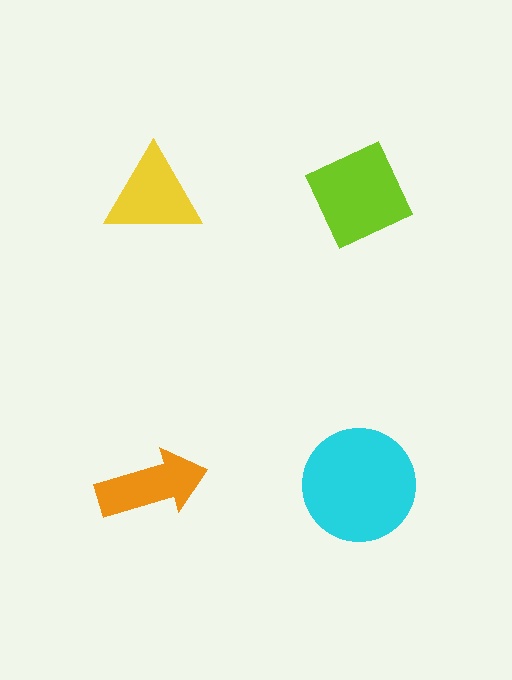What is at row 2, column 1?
An orange arrow.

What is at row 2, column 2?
A cyan circle.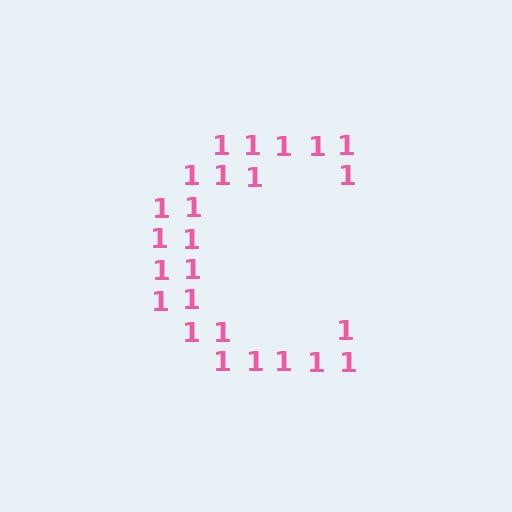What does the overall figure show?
The overall figure shows the letter C.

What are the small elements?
The small elements are digit 1's.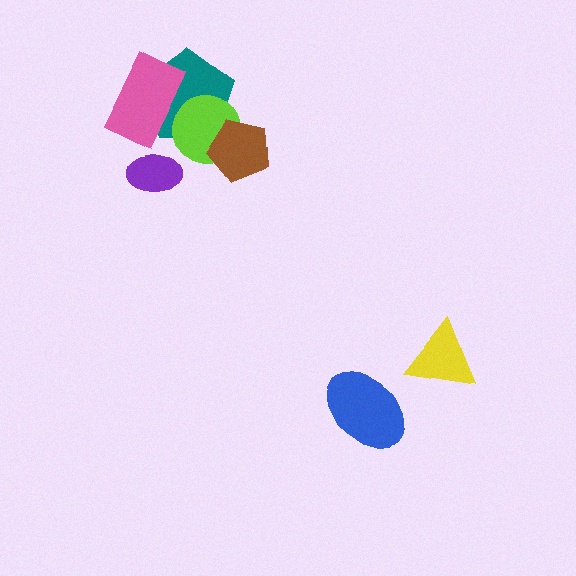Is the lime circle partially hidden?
Yes, it is partially covered by another shape.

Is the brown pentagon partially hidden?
No, no other shape covers it.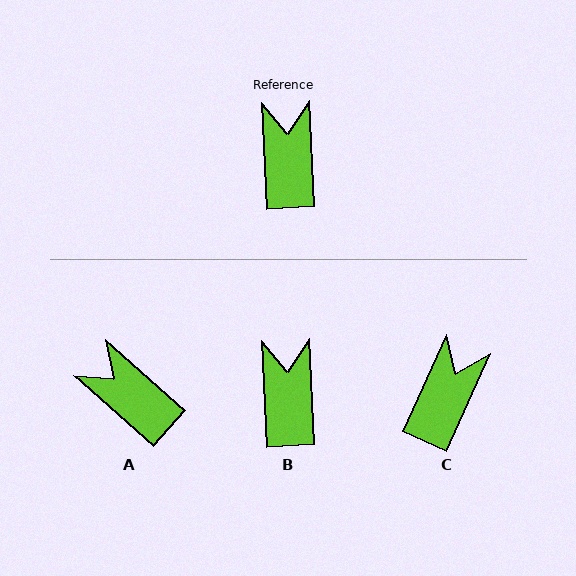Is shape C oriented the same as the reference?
No, it is off by about 27 degrees.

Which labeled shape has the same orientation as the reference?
B.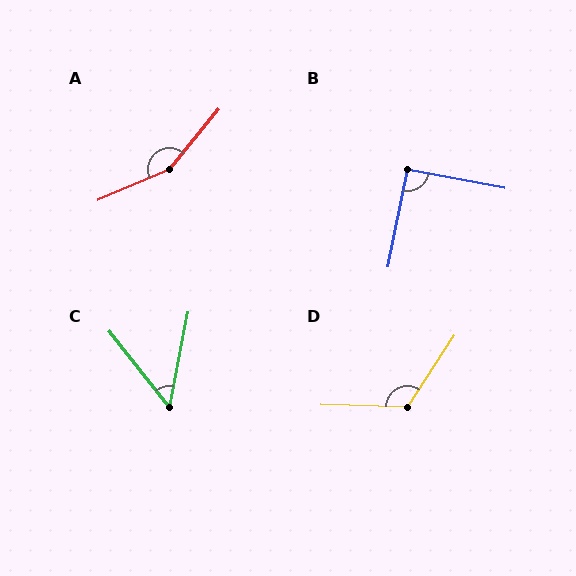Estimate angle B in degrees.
Approximately 91 degrees.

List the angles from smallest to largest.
C (49°), B (91°), D (122°), A (152°).